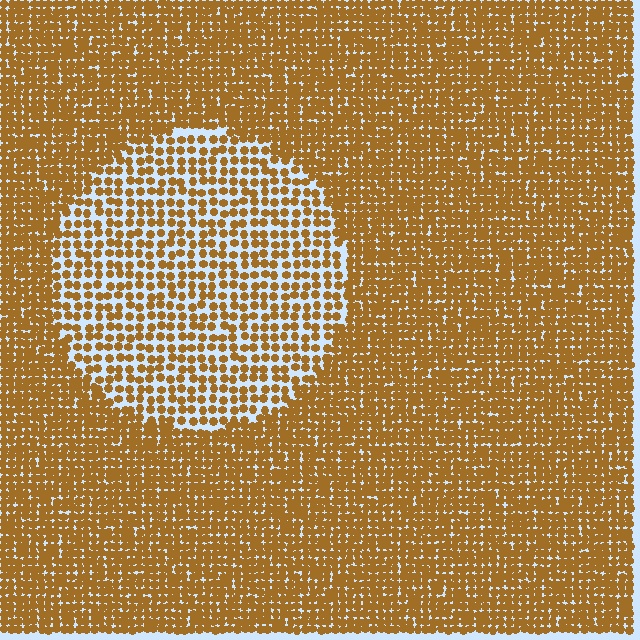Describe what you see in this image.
The image contains small brown elements arranged at two different densities. A circle-shaped region is visible where the elements are less densely packed than the surrounding area.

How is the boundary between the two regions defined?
The boundary is defined by a change in element density (approximately 1.9x ratio). All elements are the same color, size, and shape.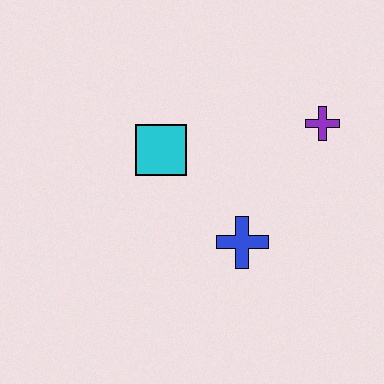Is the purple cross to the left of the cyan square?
No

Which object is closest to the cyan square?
The blue cross is closest to the cyan square.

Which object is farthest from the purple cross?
The cyan square is farthest from the purple cross.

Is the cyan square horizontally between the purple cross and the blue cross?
No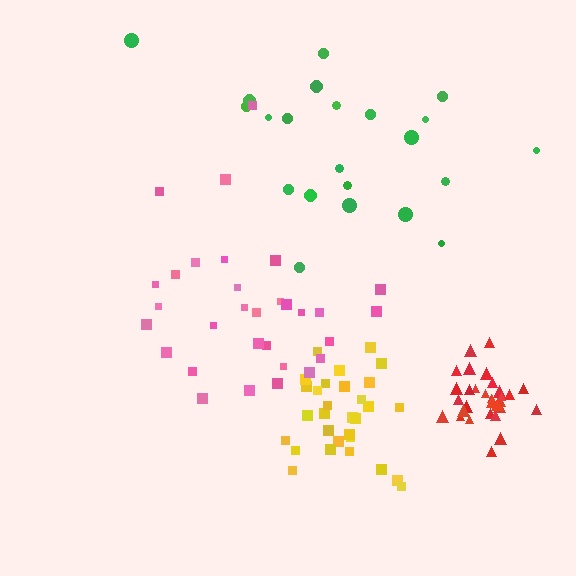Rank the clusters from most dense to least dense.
red, yellow, pink, green.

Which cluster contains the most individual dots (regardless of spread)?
Pink (31).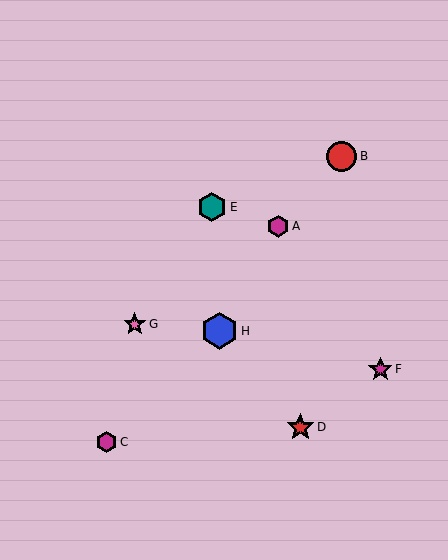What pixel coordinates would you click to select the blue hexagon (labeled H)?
Click at (220, 331) to select the blue hexagon H.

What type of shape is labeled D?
Shape D is a red star.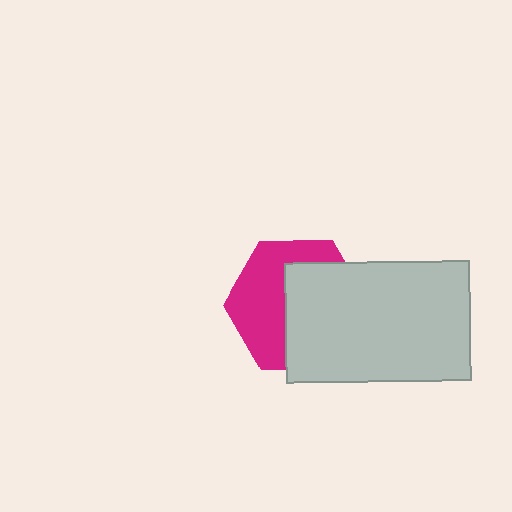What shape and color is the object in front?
The object in front is a light gray rectangle.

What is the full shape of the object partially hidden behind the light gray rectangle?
The partially hidden object is a magenta hexagon.